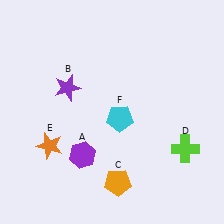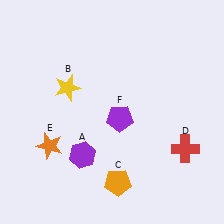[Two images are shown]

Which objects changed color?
B changed from purple to yellow. D changed from lime to red. F changed from cyan to purple.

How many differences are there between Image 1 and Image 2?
There are 3 differences between the two images.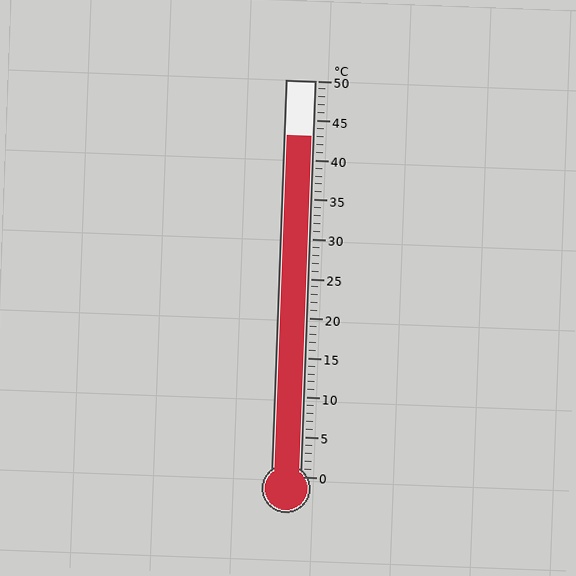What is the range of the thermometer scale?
The thermometer scale ranges from 0°C to 50°C.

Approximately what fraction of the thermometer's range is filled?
The thermometer is filled to approximately 85% of its range.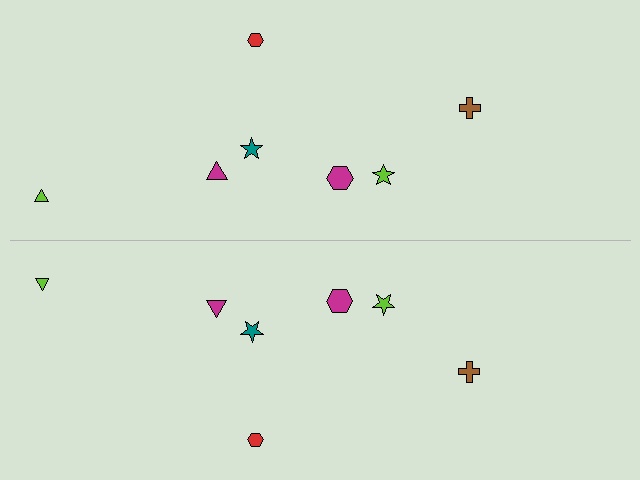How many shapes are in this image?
There are 14 shapes in this image.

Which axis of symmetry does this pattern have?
The pattern has a horizontal axis of symmetry running through the center of the image.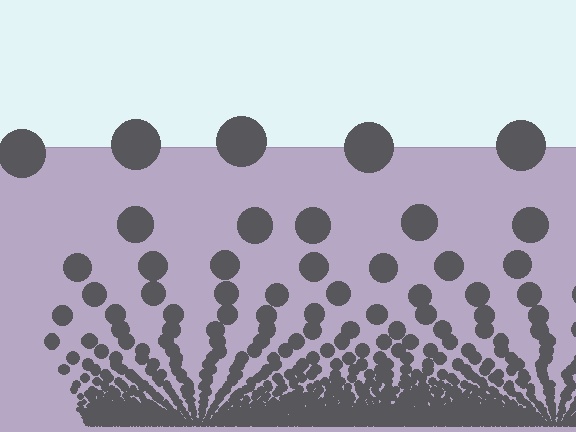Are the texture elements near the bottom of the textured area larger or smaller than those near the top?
Smaller. The gradient is inverted — elements near the bottom are smaller and denser.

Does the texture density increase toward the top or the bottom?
Density increases toward the bottom.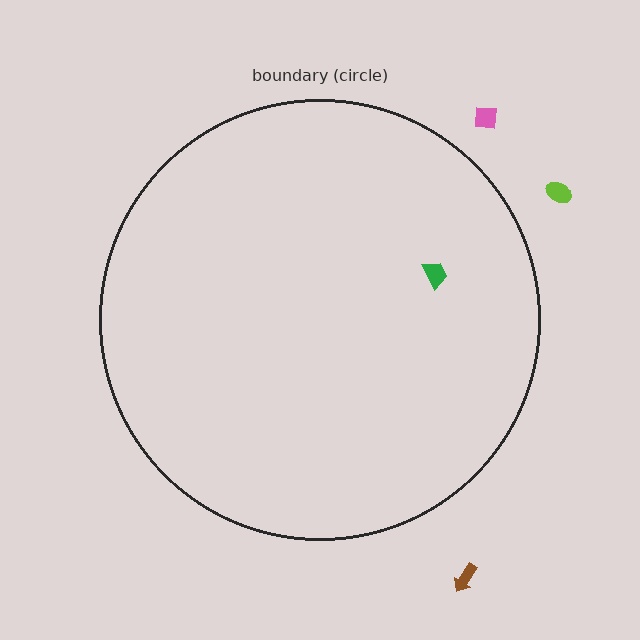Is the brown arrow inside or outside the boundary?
Outside.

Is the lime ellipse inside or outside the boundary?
Outside.